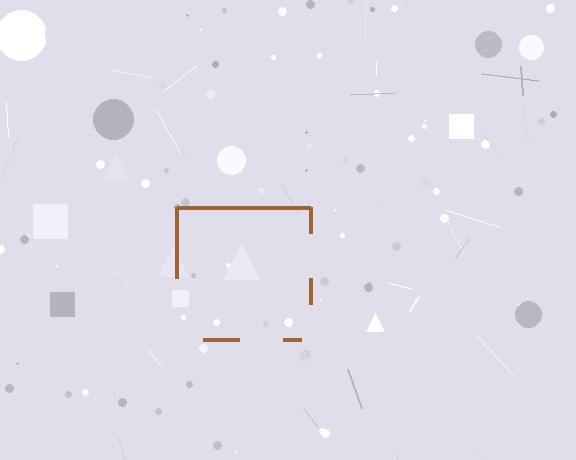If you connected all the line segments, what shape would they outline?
They would outline a square.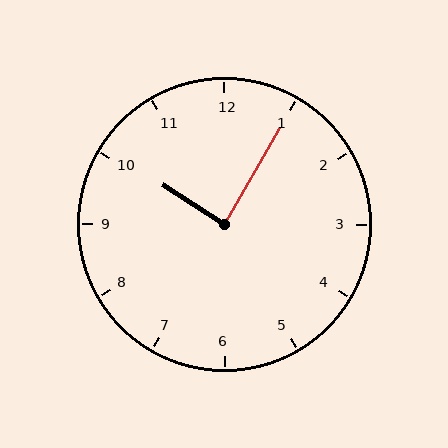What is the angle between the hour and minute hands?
Approximately 88 degrees.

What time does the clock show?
10:05.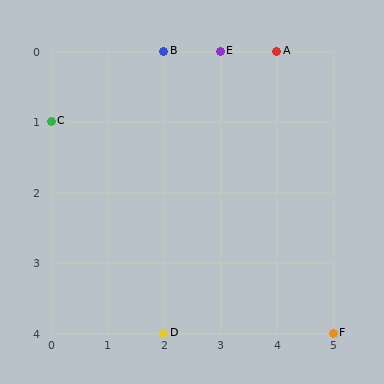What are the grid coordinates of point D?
Point D is at grid coordinates (2, 4).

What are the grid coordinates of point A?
Point A is at grid coordinates (4, 0).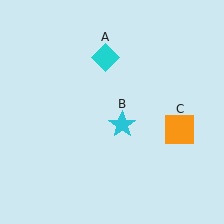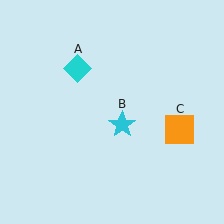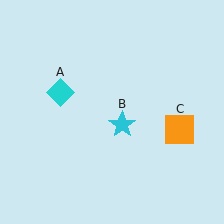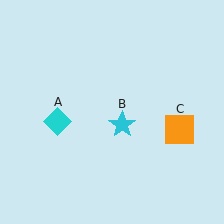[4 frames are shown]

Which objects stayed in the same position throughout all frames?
Cyan star (object B) and orange square (object C) remained stationary.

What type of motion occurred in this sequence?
The cyan diamond (object A) rotated counterclockwise around the center of the scene.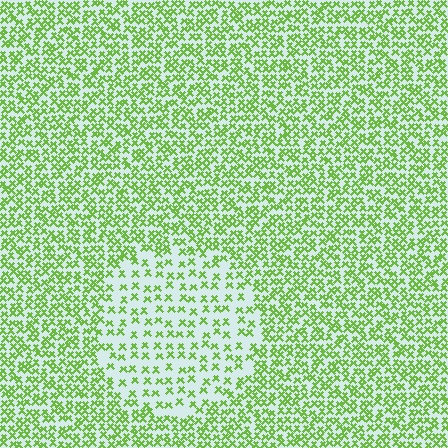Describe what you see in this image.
The image contains small lime elements arranged at two different densities. A circle-shaped region is visible where the elements are less densely packed than the surrounding area.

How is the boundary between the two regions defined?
The boundary is defined by a change in element density (approximately 2.1x ratio). All elements are the same color, size, and shape.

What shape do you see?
I see a circle.